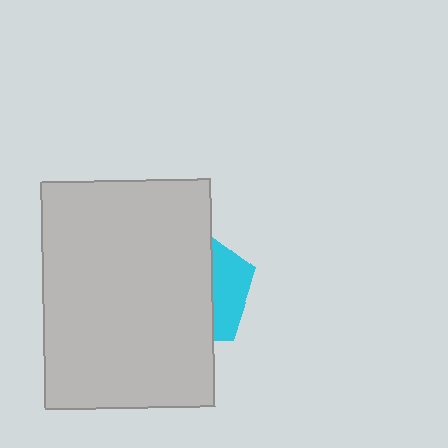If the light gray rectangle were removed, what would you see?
You would see the complete cyan pentagon.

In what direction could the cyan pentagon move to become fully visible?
The cyan pentagon could move right. That would shift it out from behind the light gray rectangle entirely.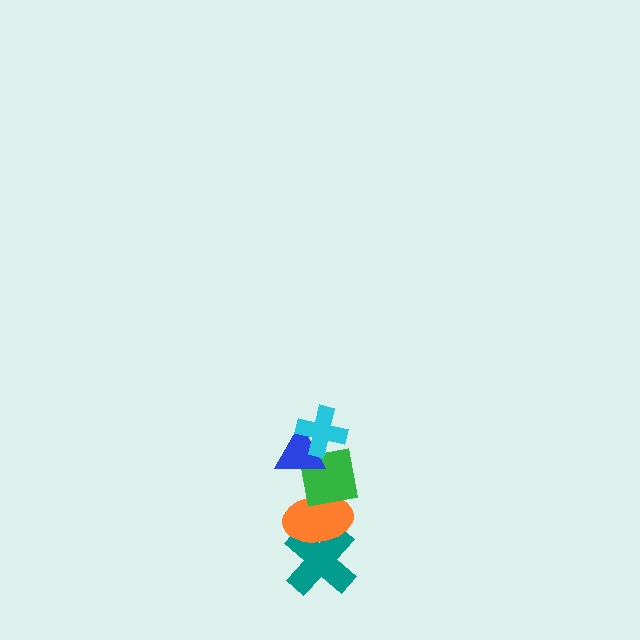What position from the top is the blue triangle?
The blue triangle is 2nd from the top.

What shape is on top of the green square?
The blue triangle is on top of the green square.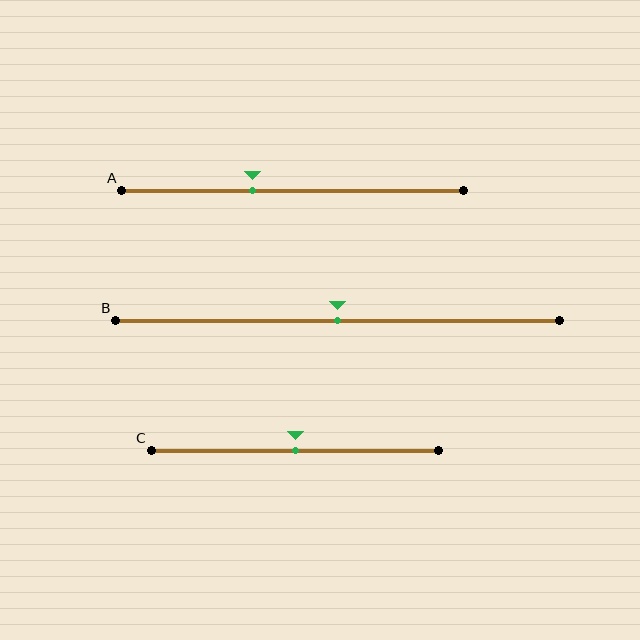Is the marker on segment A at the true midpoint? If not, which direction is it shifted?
No, the marker on segment A is shifted to the left by about 12% of the segment length.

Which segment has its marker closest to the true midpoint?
Segment B has its marker closest to the true midpoint.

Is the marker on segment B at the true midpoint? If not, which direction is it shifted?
Yes, the marker on segment B is at the true midpoint.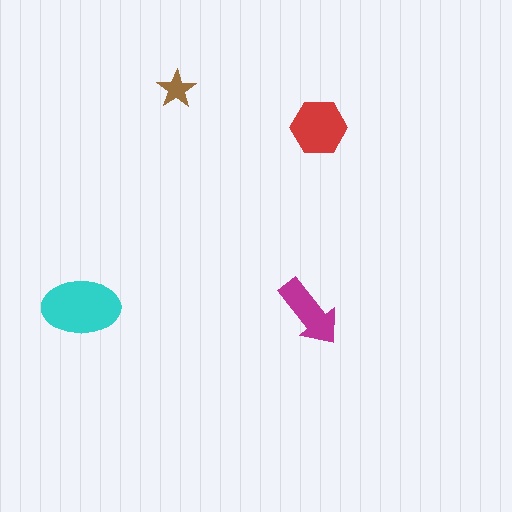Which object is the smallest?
The brown star.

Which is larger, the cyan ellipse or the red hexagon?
The cyan ellipse.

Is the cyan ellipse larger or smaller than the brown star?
Larger.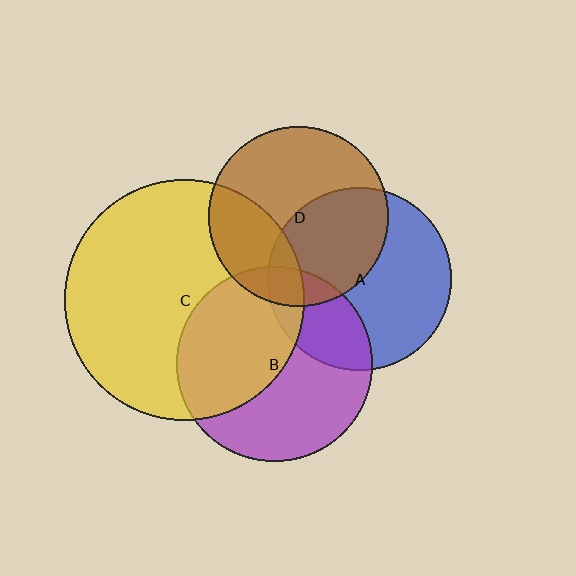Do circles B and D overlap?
Yes.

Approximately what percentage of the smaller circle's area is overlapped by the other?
Approximately 10%.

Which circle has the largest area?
Circle C (yellow).